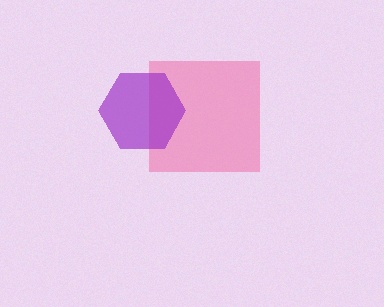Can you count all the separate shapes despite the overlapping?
Yes, there are 2 separate shapes.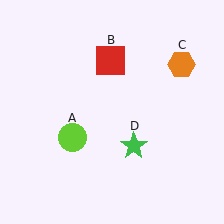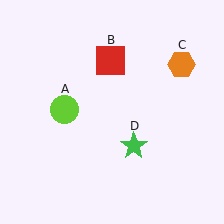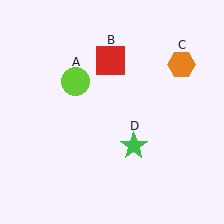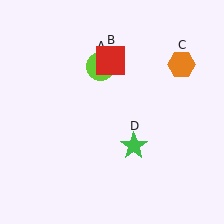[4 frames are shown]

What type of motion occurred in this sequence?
The lime circle (object A) rotated clockwise around the center of the scene.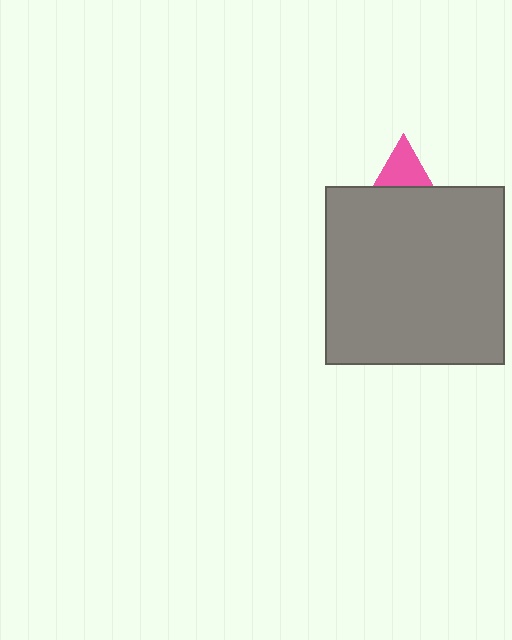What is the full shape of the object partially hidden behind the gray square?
The partially hidden object is a pink triangle.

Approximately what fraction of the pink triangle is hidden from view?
Roughly 55% of the pink triangle is hidden behind the gray square.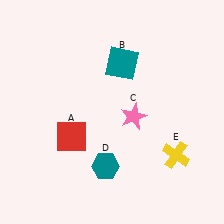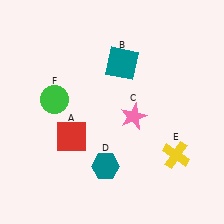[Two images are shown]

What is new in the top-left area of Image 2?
A green circle (F) was added in the top-left area of Image 2.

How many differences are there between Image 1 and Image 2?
There is 1 difference between the two images.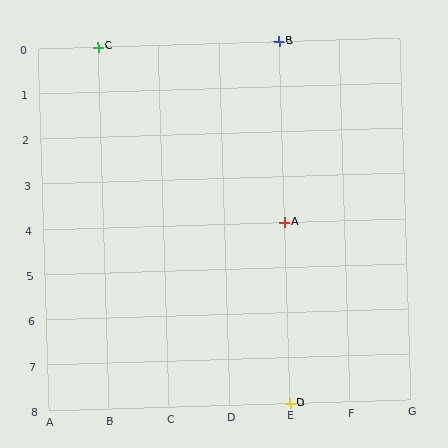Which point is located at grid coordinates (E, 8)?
Point D is at (E, 8).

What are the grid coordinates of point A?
Point A is at grid coordinates (E, 4).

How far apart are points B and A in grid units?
Points B and A are 4 rows apart.